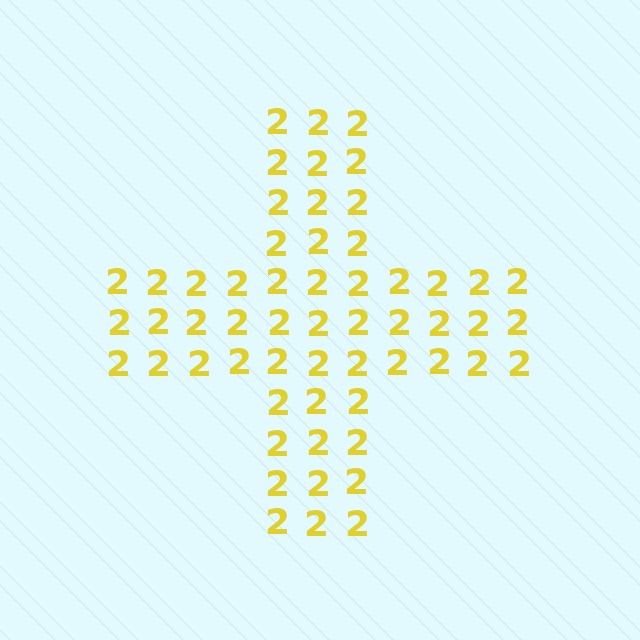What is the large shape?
The large shape is a cross.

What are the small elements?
The small elements are digit 2's.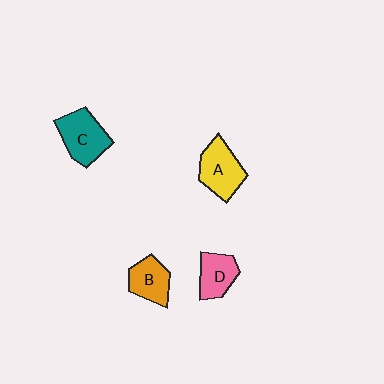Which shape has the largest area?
Shape C (teal).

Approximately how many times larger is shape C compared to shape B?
Approximately 1.3 times.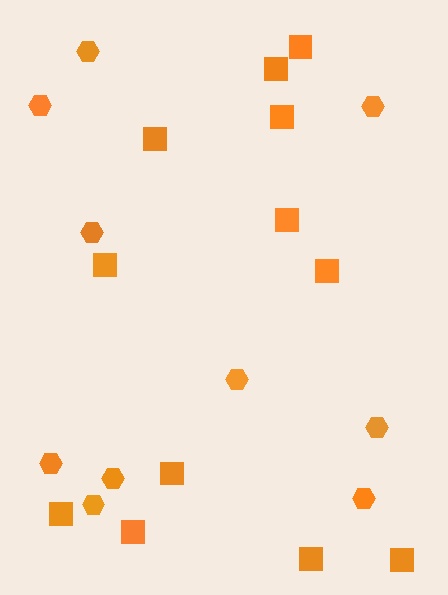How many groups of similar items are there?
There are 2 groups: one group of hexagons (10) and one group of squares (12).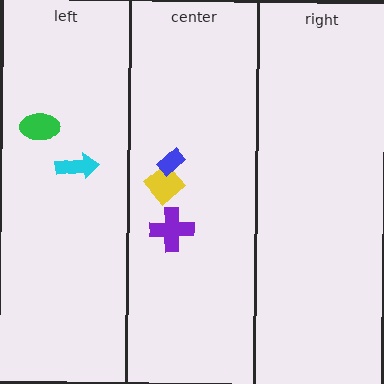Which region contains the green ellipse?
The left region.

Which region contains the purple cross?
The center region.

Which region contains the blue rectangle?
The center region.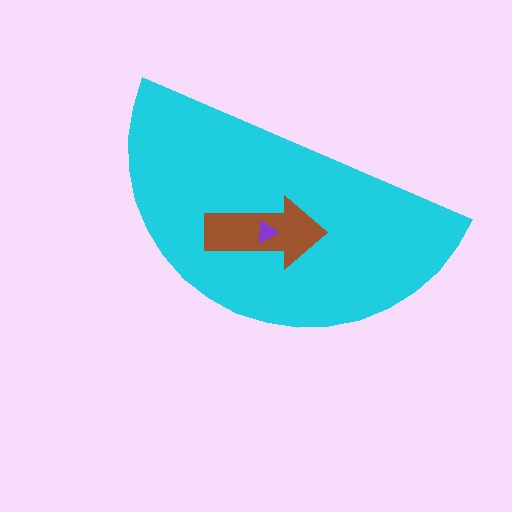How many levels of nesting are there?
3.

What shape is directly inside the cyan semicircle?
The brown arrow.